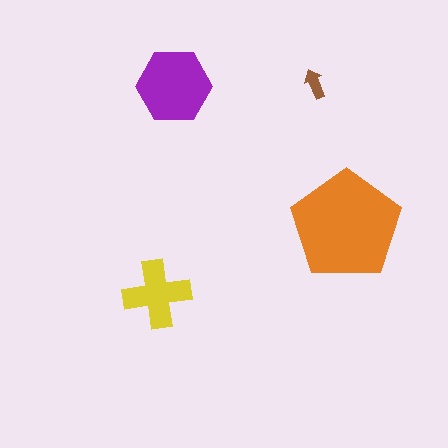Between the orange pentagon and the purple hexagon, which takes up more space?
The orange pentagon.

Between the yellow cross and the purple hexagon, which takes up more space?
The purple hexagon.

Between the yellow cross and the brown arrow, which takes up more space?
The yellow cross.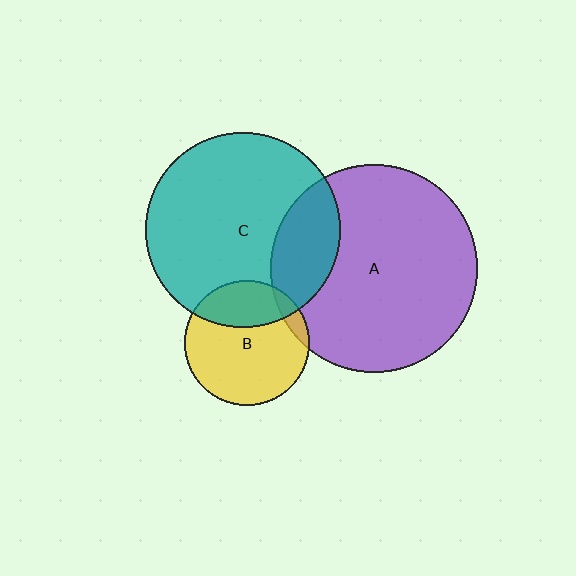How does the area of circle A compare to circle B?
Approximately 2.8 times.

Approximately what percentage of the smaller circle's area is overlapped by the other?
Approximately 10%.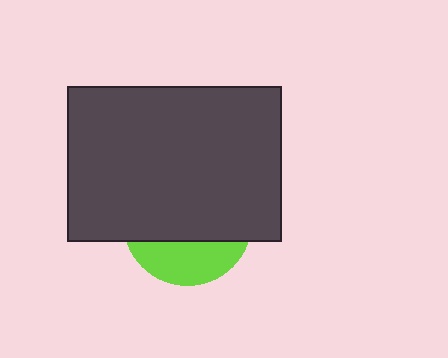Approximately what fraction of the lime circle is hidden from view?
Roughly 69% of the lime circle is hidden behind the dark gray rectangle.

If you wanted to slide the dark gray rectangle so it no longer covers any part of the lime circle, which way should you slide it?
Slide it up — that is the most direct way to separate the two shapes.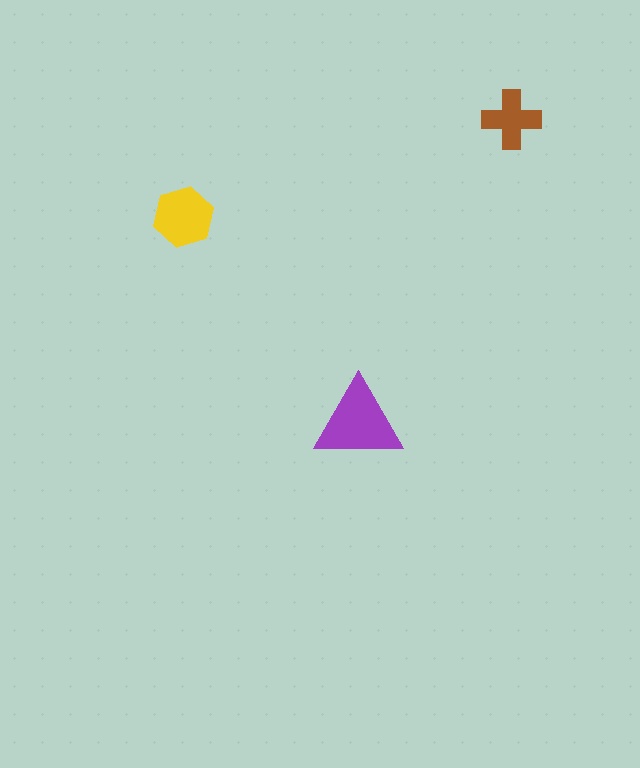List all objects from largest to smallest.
The purple triangle, the yellow hexagon, the brown cross.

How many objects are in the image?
There are 3 objects in the image.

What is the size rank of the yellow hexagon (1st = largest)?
2nd.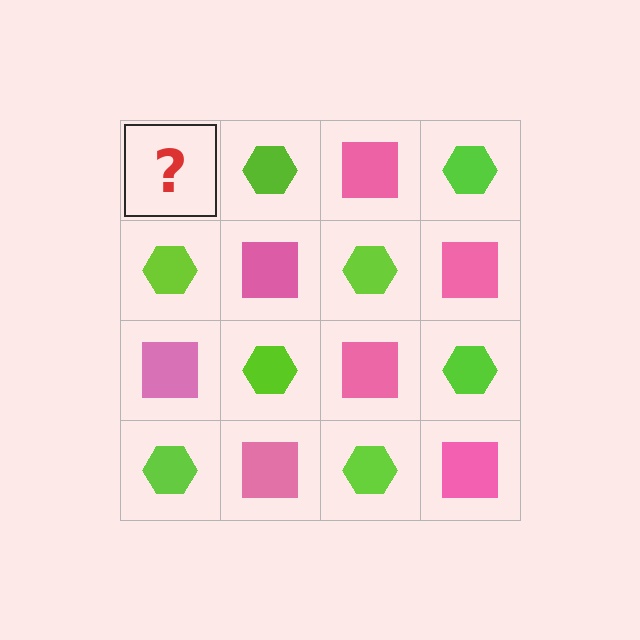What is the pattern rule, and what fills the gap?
The rule is that it alternates pink square and lime hexagon in a checkerboard pattern. The gap should be filled with a pink square.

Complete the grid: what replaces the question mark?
The question mark should be replaced with a pink square.